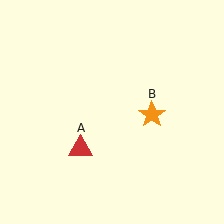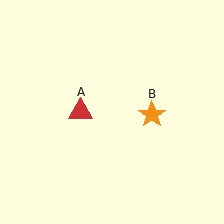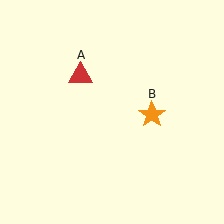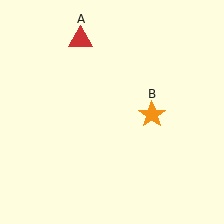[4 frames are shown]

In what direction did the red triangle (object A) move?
The red triangle (object A) moved up.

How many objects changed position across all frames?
1 object changed position: red triangle (object A).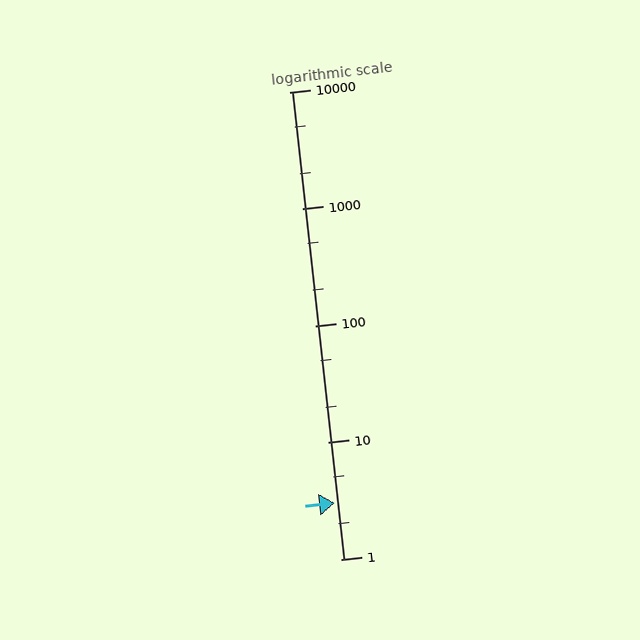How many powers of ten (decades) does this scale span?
The scale spans 4 decades, from 1 to 10000.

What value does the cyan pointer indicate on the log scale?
The pointer indicates approximately 3.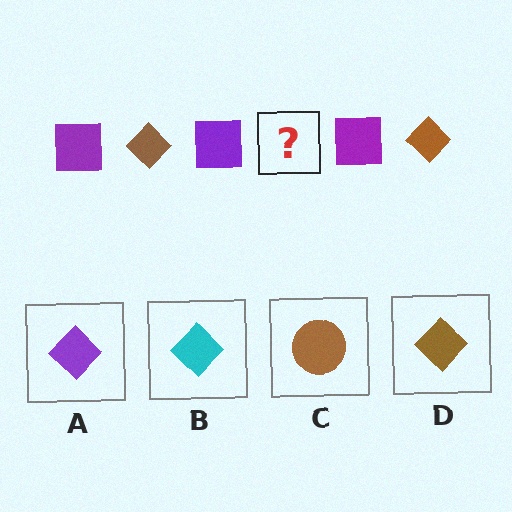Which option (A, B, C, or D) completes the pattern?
D.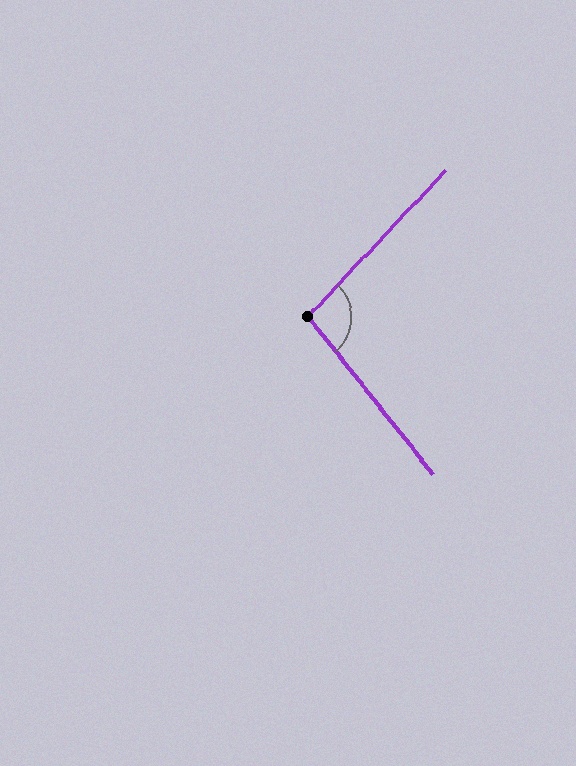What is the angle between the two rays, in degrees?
Approximately 98 degrees.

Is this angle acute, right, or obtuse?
It is obtuse.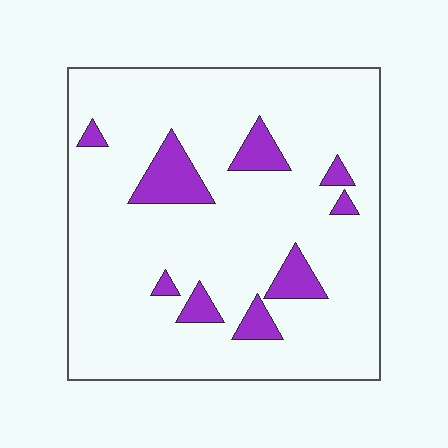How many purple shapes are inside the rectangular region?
9.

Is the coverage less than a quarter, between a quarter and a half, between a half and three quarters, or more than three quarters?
Less than a quarter.